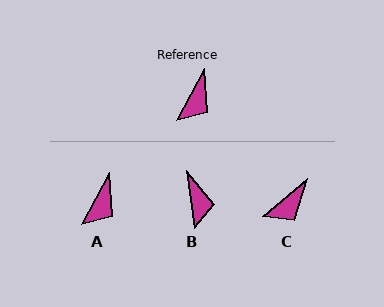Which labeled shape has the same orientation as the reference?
A.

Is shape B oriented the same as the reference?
No, it is off by about 35 degrees.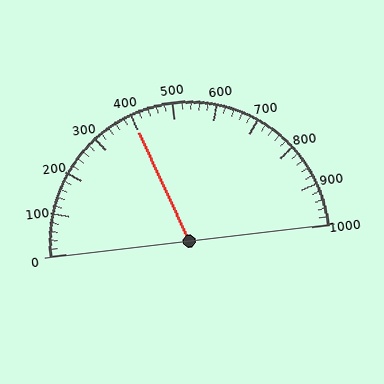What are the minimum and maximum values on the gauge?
The gauge ranges from 0 to 1000.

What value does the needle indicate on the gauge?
The needle indicates approximately 400.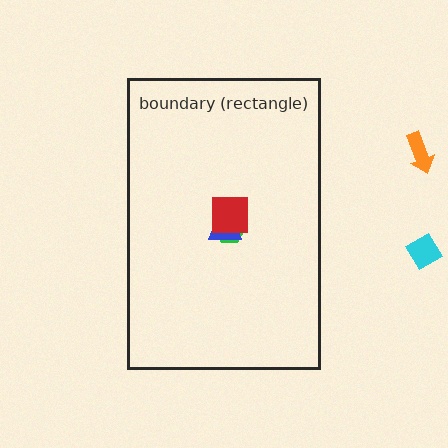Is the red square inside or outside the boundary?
Inside.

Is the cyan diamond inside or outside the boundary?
Outside.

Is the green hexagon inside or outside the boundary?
Inside.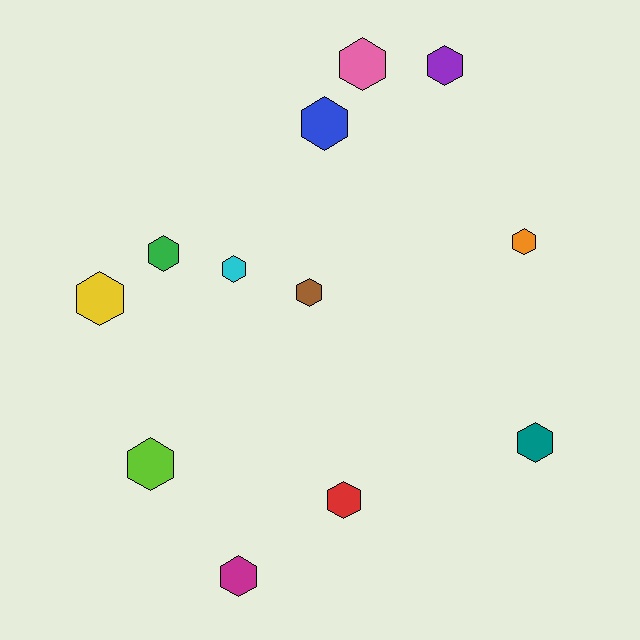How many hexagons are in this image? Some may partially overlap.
There are 12 hexagons.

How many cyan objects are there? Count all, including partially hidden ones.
There is 1 cyan object.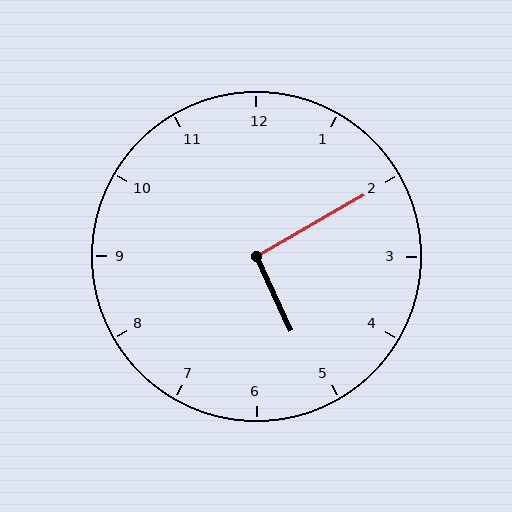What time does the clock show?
5:10.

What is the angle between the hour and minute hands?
Approximately 95 degrees.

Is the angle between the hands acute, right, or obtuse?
It is right.